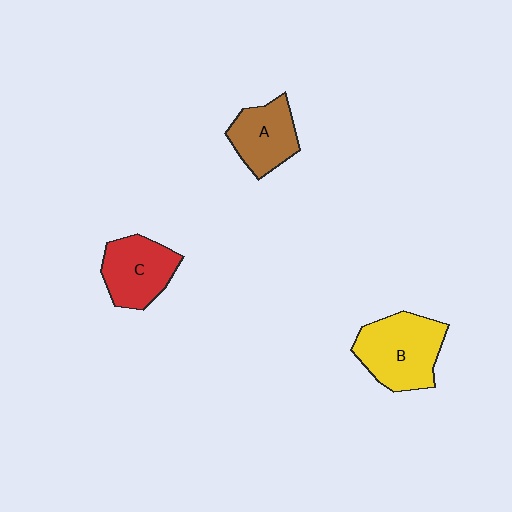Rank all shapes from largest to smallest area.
From largest to smallest: B (yellow), C (red), A (brown).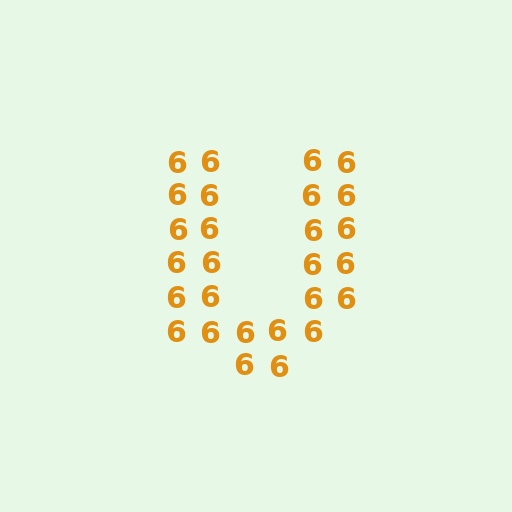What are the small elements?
The small elements are digit 6's.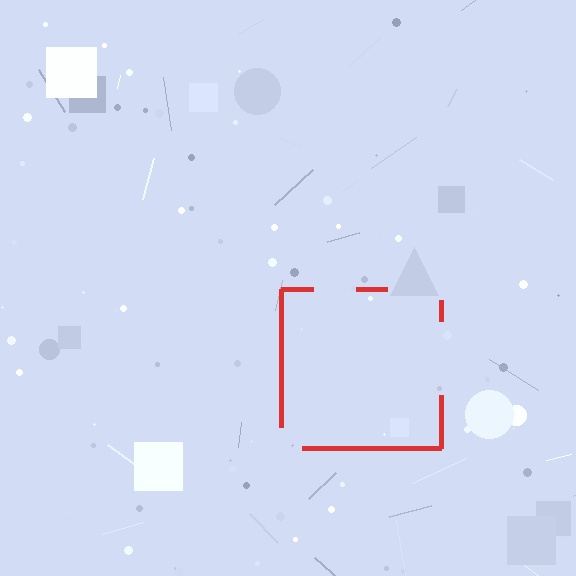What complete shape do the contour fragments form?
The contour fragments form a square.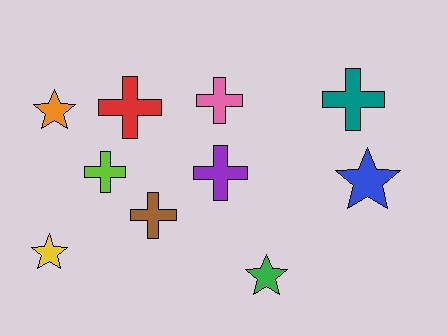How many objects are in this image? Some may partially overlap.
There are 10 objects.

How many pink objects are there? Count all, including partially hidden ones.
There is 1 pink object.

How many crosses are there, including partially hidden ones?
There are 6 crosses.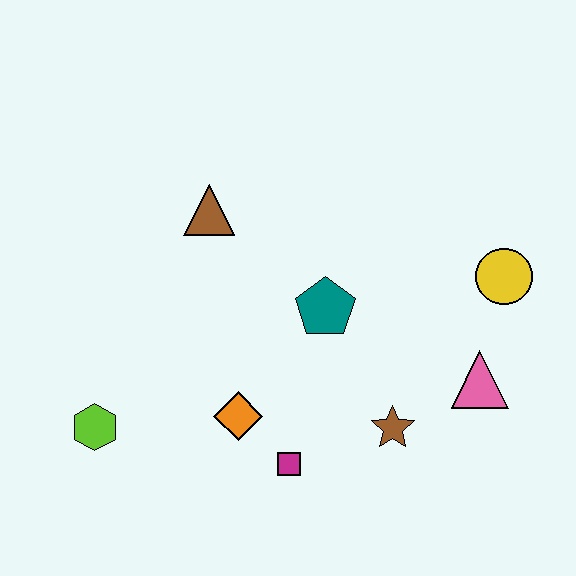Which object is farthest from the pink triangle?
The lime hexagon is farthest from the pink triangle.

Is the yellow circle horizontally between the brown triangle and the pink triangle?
No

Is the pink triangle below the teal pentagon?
Yes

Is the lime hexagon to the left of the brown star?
Yes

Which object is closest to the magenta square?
The orange diamond is closest to the magenta square.